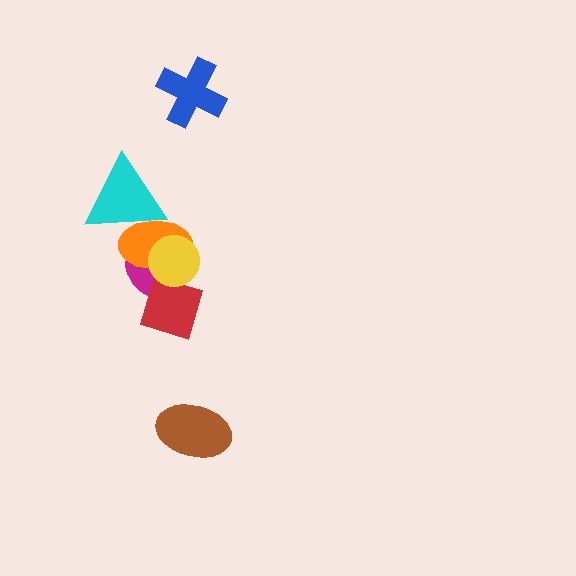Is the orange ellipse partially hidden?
Yes, it is partially covered by another shape.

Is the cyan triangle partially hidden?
No, no other shape covers it.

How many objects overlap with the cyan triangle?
1 object overlaps with the cyan triangle.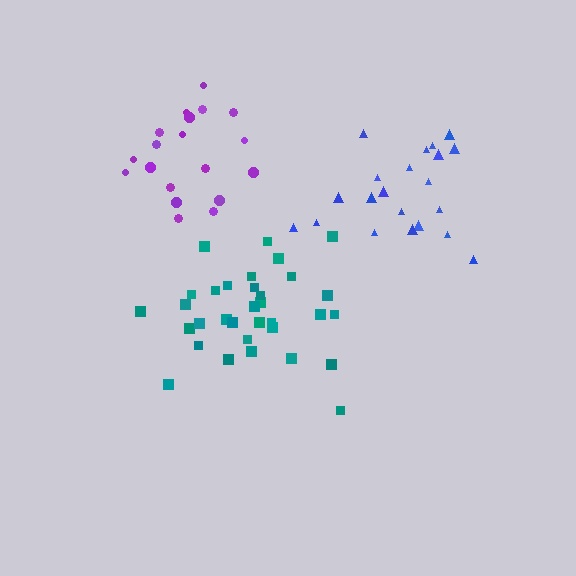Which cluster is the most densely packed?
Purple.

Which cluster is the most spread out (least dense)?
Blue.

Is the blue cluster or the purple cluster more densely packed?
Purple.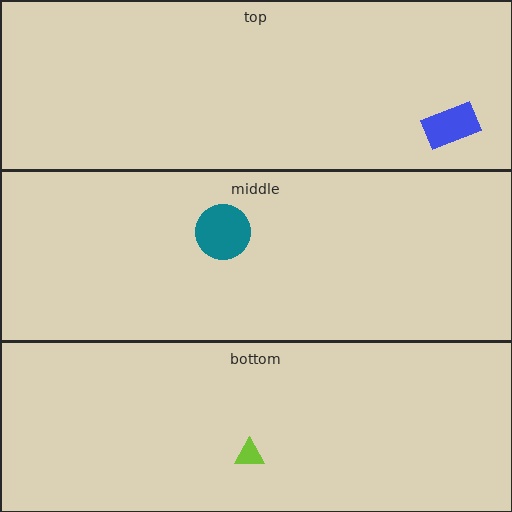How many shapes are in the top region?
1.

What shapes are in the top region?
The blue rectangle.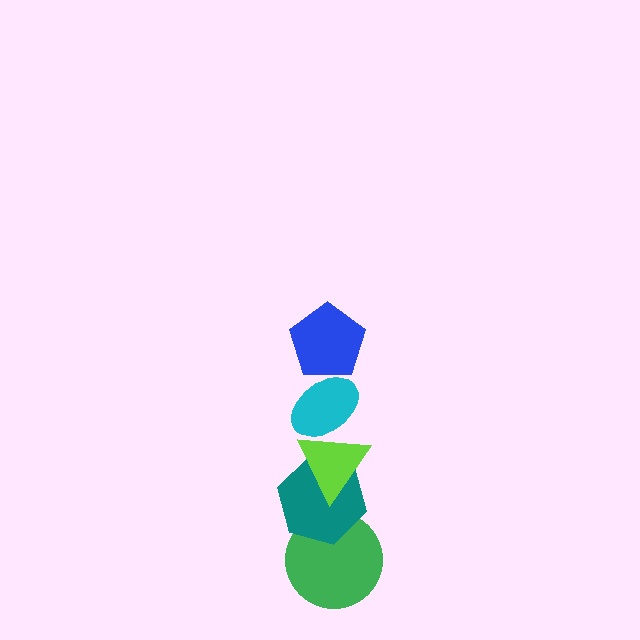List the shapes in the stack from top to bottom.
From top to bottom: the blue pentagon, the cyan ellipse, the lime triangle, the teal hexagon, the green circle.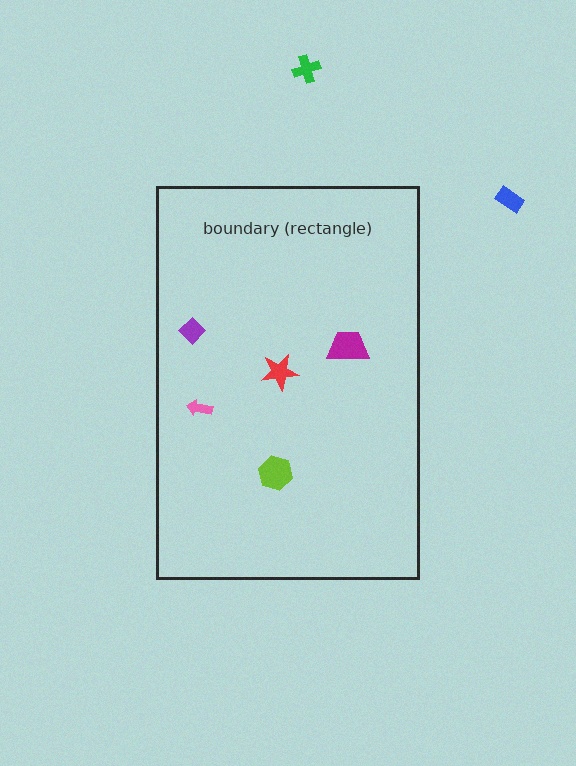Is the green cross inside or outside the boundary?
Outside.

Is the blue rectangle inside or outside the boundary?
Outside.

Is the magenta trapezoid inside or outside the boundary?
Inside.